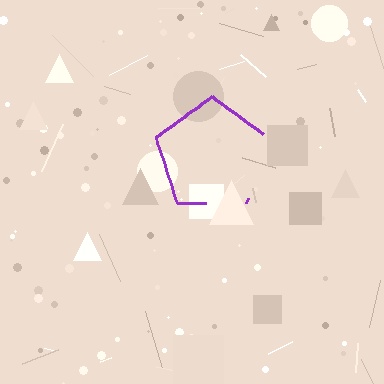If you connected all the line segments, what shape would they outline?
They would outline a pentagon.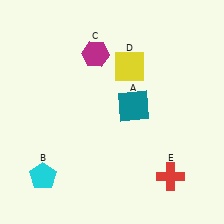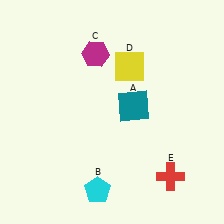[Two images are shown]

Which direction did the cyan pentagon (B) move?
The cyan pentagon (B) moved right.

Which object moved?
The cyan pentagon (B) moved right.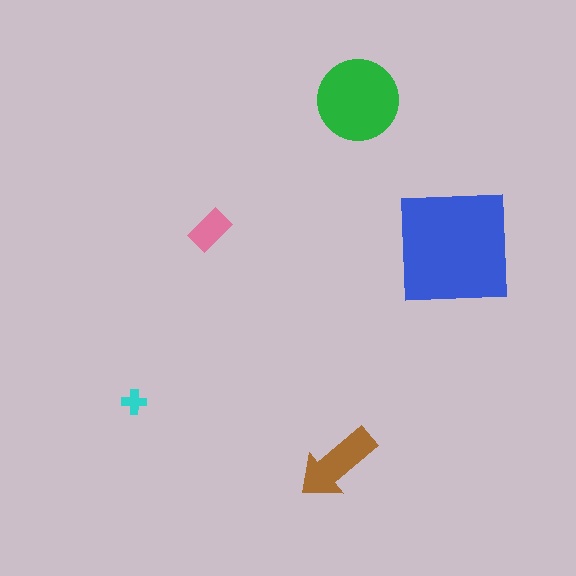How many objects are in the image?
There are 5 objects in the image.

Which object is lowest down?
The brown arrow is bottommost.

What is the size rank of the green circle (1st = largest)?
2nd.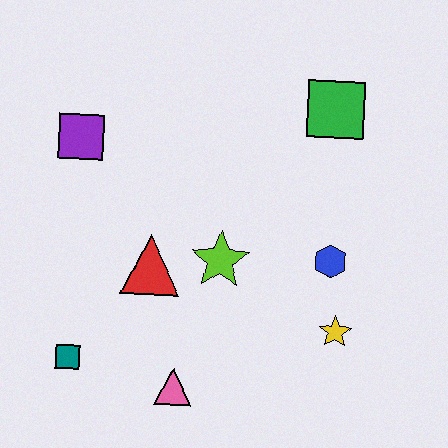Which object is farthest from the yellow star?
The purple square is farthest from the yellow star.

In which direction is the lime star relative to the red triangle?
The lime star is to the right of the red triangle.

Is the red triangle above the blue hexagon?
No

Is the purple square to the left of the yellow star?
Yes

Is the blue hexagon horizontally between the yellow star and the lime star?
Yes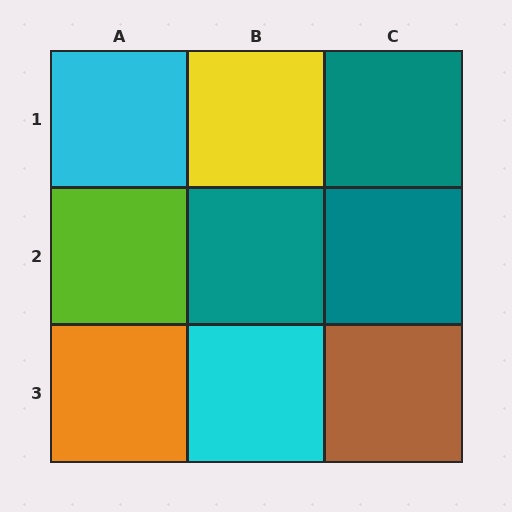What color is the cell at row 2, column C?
Teal.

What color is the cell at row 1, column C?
Teal.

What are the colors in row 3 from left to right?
Orange, cyan, brown.